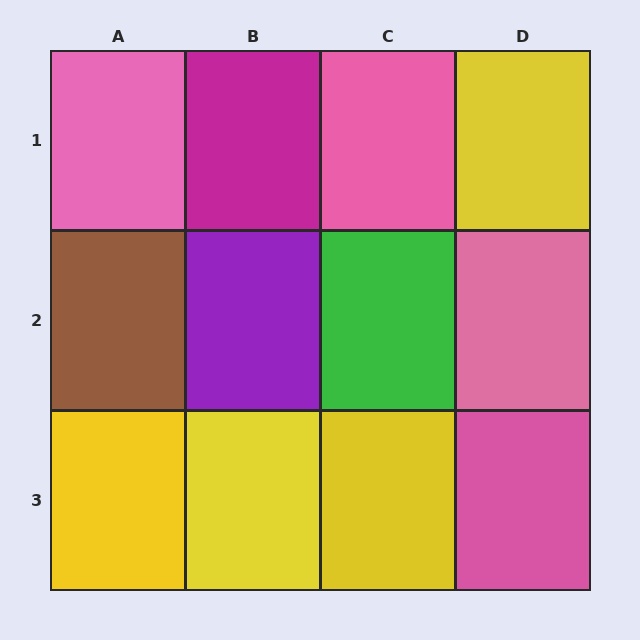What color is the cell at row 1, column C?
Pink.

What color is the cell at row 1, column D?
Yellow.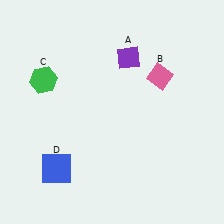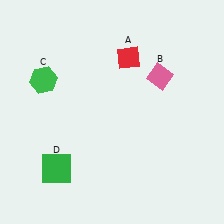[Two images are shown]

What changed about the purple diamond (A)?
In Image 1, A is purple. In Image 2, it changed to red.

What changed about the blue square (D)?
In Image 1, D is blue. In Image 2, it changed to green.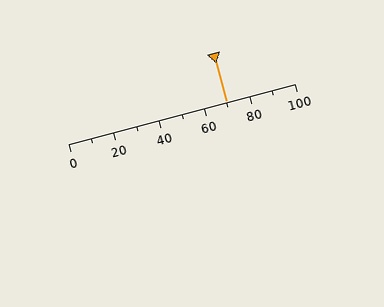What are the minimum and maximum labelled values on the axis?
The axis runs from 0 to 100.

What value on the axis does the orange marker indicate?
The marker indicates approximately 70.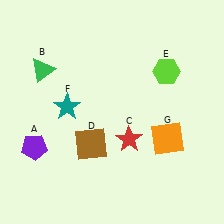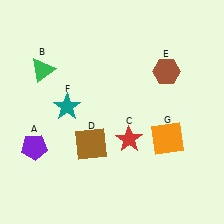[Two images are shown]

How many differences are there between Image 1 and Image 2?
There is 1 difference between the two images.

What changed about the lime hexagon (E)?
In Image 1, E is lime. In Image 2, it changed to brown.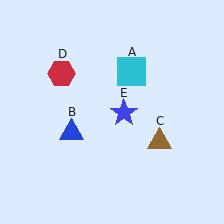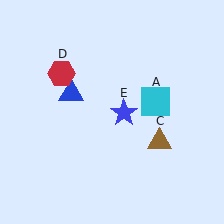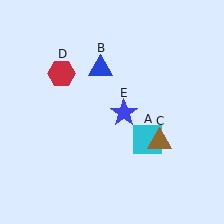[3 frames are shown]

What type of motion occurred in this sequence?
The cyan square (object A), blue triangle (object B) rotated clockwise around the center of the scene.